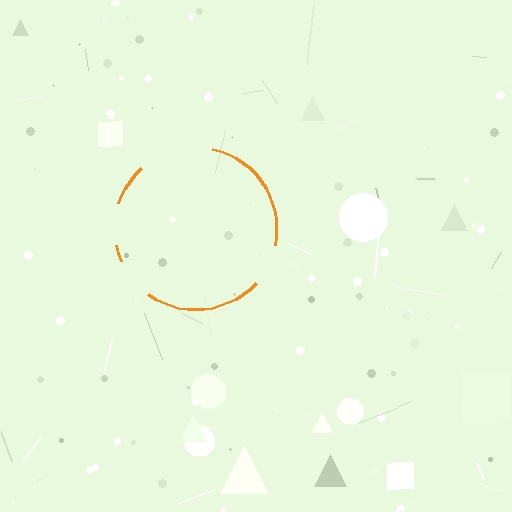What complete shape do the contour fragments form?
The contour fragments form a circle.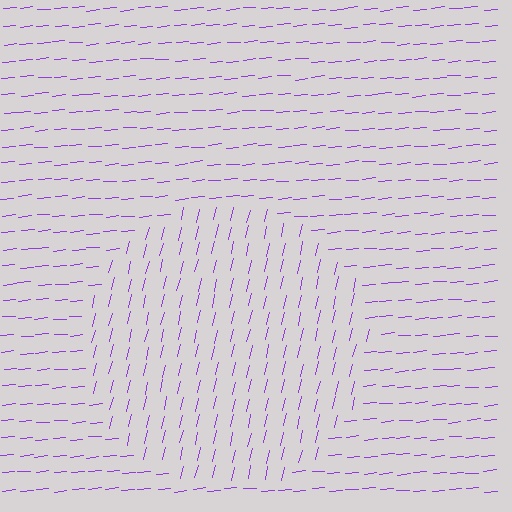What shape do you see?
I see a circle.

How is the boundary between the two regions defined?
The boundary is defined purely by a change in line orientation (approximately 72 degrees difference). All lines are the same color and thickness.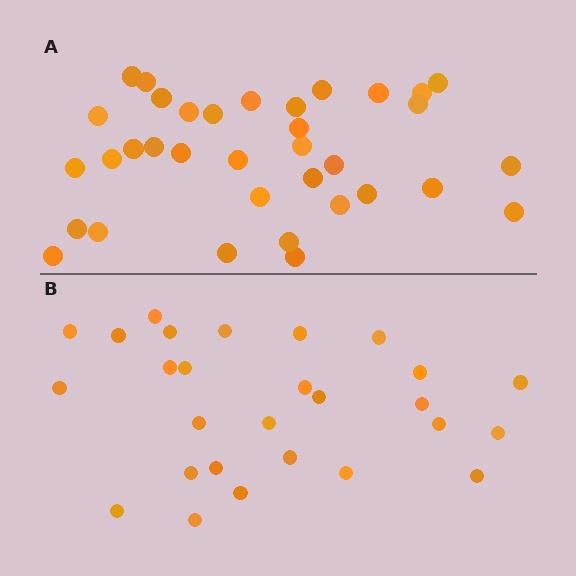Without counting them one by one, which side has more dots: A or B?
Region A (the top region) has more dots.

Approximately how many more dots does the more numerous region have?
Region A has roughly 8 or so more dots than region B.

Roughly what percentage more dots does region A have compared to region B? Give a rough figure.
About 30% more.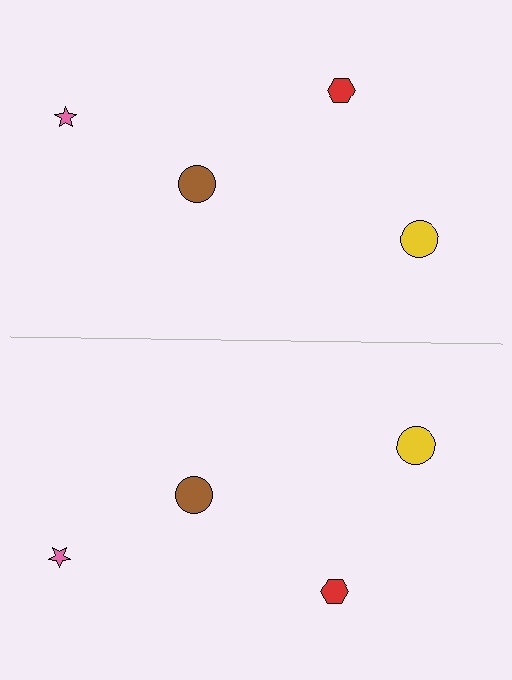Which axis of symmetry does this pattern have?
The pattern has a horizontal axis of symmetry running through the center of the image.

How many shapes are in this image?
There are 8 shapes in this image.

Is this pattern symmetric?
Yes, this pattern has bilateral (reflection) symmetry.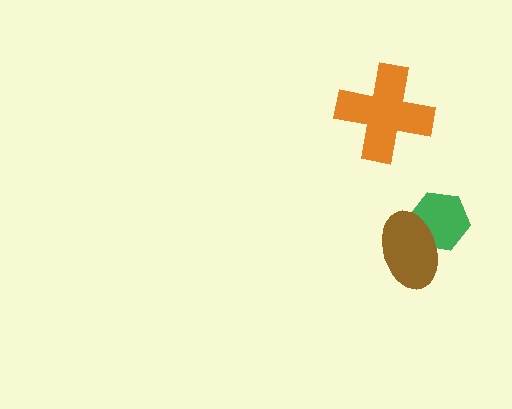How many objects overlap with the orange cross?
0 objects overlap with the orange cross.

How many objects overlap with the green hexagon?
1 object overlaps with the green hexagon.